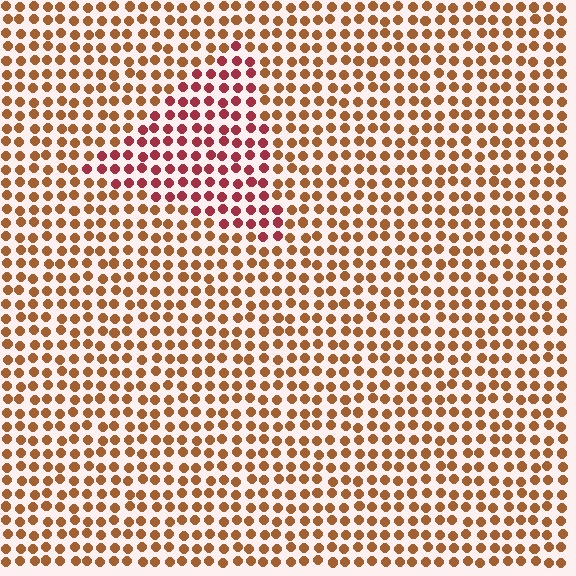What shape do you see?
I see a triangle.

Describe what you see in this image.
The image is filled with small brown elements in a uniform arrangement. A triangle-shaped region is visible where the elements are tinted to a slightly different hue, forming a subtle color boundary.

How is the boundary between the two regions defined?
The boundary is defined purely by a slight shift in hue (about 36 degrees). Spacing, size, and orientation are identical on both sides.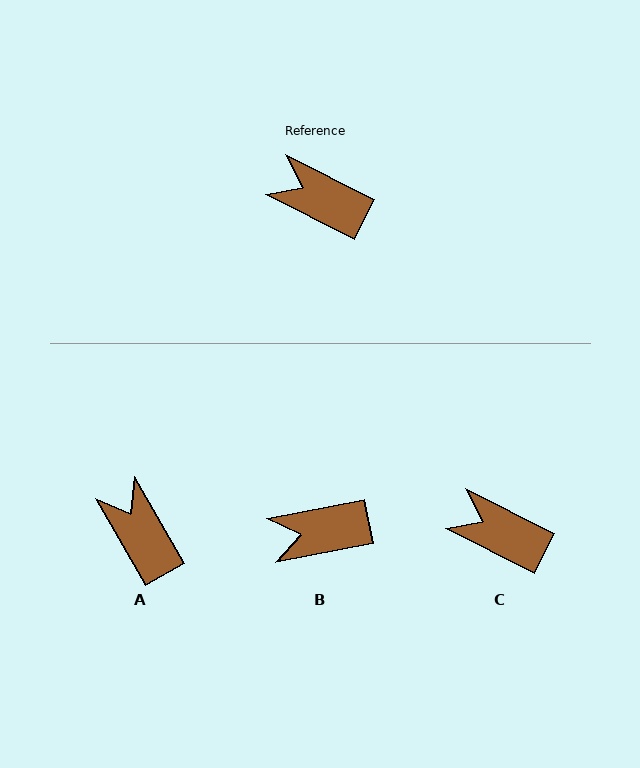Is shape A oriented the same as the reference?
No, it is off by about 33 degrees.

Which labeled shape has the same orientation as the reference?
C.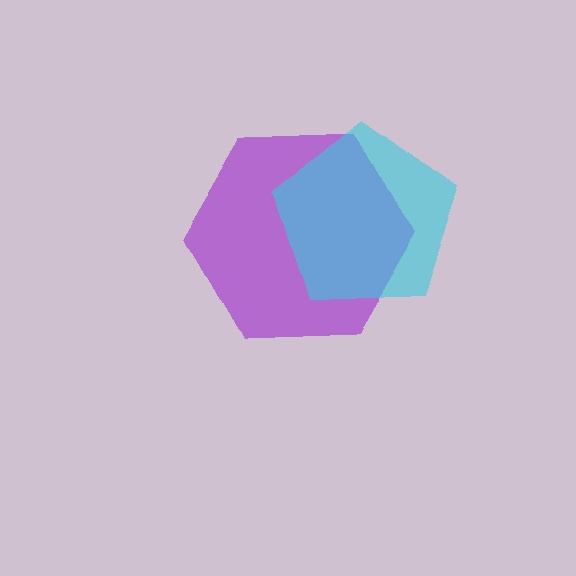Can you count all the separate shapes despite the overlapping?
Yes, there are 2 separate shapes.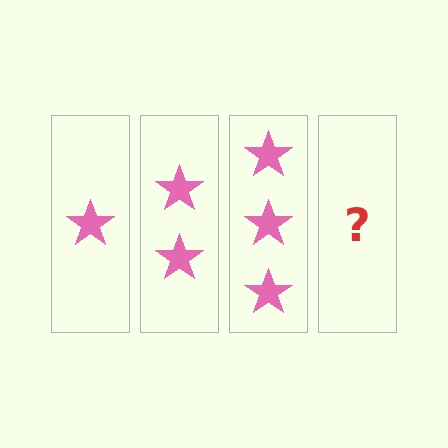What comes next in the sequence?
The next element should be 4 stars.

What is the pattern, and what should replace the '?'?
The pattern is that each step adds one more star. The '?' should be 4 stars.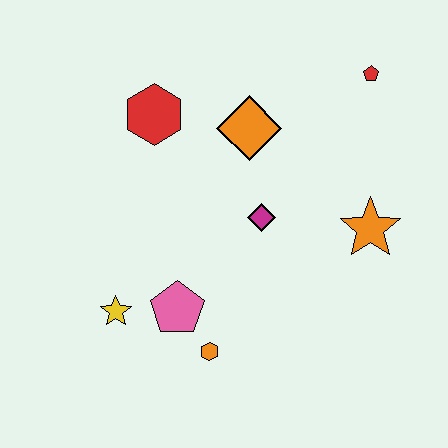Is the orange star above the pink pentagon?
Yes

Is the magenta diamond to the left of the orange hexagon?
No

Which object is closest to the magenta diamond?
The orange diamond is closest to the magenta diamond.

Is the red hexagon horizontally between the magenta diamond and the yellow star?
Yes